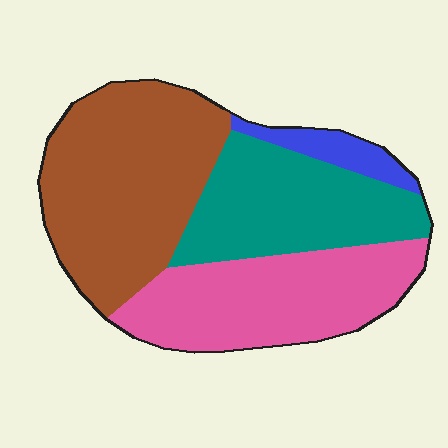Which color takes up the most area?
Brown, at roughly 40%.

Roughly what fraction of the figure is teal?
Teal takes up about one quarter (1/4) of the figure.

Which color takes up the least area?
Blue, at roughly 5%.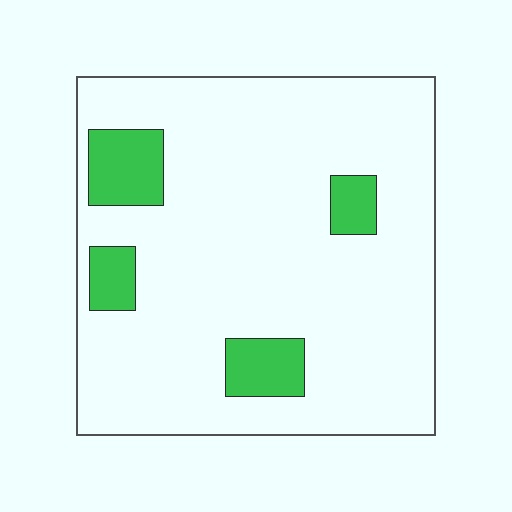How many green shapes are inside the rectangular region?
4.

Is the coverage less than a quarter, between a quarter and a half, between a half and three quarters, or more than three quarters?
Less than a quarter.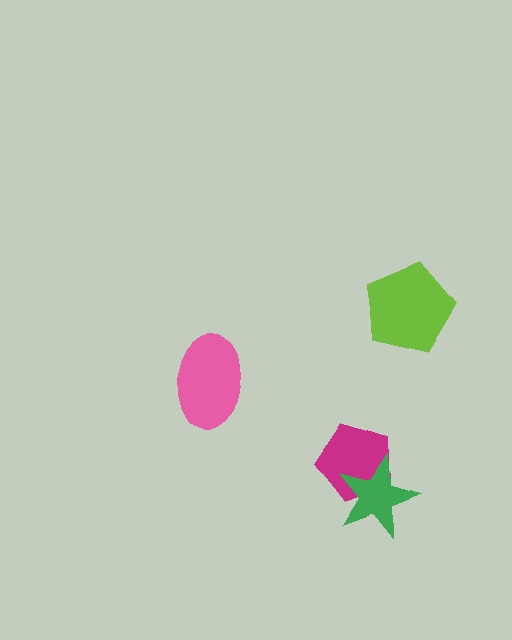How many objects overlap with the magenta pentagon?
1 object overlaps with the magenta pentagon.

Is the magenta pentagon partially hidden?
Yes, it is partially covered by another shape.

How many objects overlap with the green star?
1 object overlaps with the green star.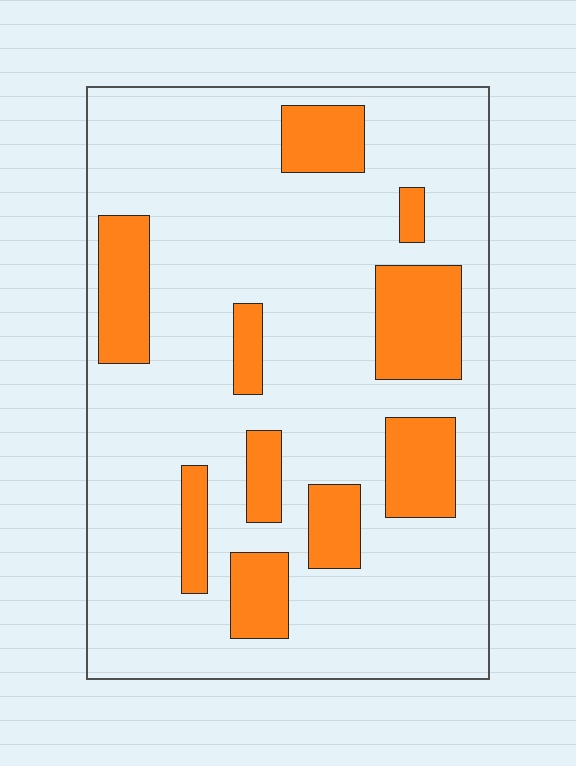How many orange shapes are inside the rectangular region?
10.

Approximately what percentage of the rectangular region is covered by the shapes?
Approximately 20%.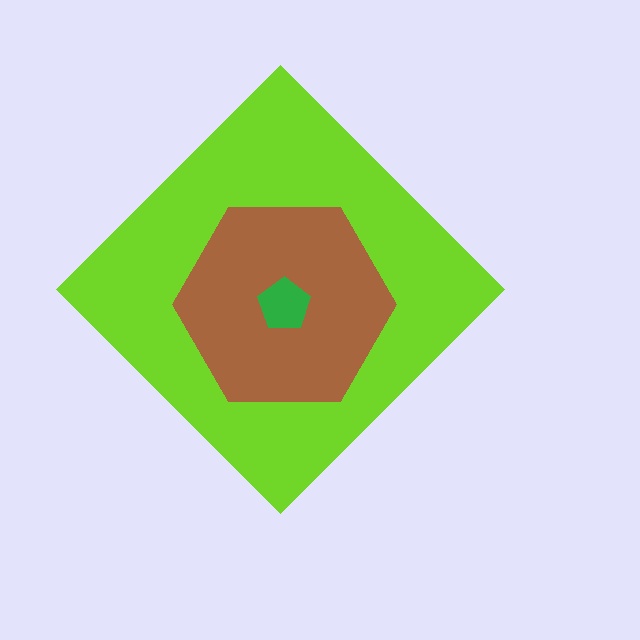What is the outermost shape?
The lime diamond.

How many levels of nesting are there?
3.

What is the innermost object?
The green pentagon.